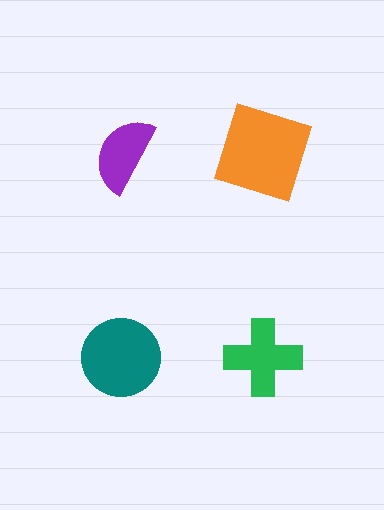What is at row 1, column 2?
An orange square.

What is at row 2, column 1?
A teal circle.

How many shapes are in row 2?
2 shapes.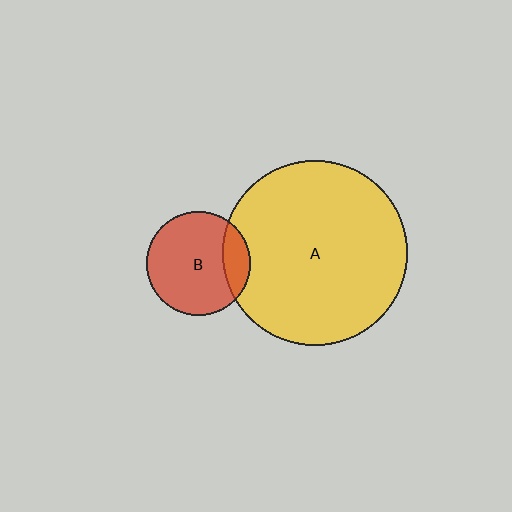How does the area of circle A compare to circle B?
Approximately 3.2 times.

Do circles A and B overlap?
Yes.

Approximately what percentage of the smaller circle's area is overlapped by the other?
Approximately 20%.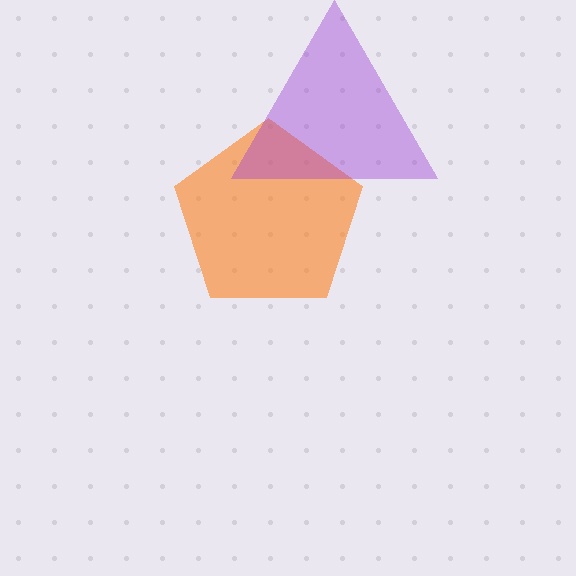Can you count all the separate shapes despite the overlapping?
Yes, there are 2 separate shapes.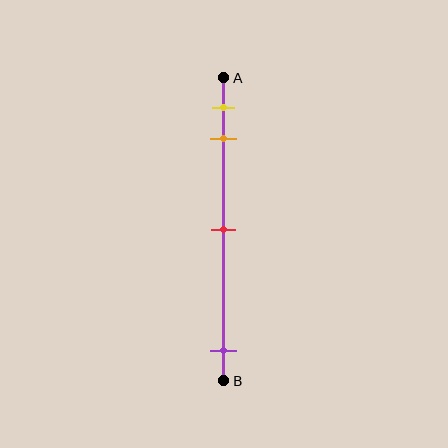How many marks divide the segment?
There are 4 marks dividing the segment.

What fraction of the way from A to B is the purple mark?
The purple mark is approximately 90% (0.9) of the way from A to B.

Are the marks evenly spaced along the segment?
No, the marks are not evenly spaced.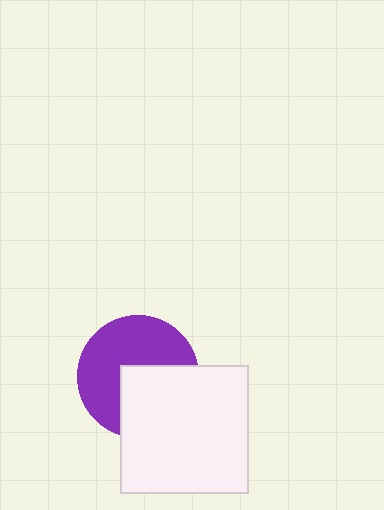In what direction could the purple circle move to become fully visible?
The purple circle could move toward the upper-left. That would shift it out from behind the white square entirely.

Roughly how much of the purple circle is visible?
About half of it is visible (roughly 58%).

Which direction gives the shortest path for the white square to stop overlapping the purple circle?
Moving toward the lower-right gives the shortest separation.